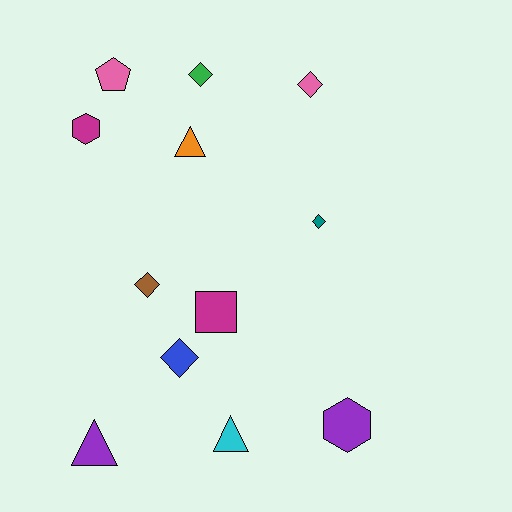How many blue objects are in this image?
There is 1 blue object.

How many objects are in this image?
There are 12 objects.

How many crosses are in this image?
There are no crosses.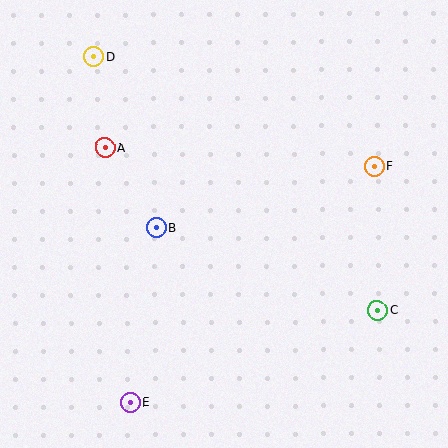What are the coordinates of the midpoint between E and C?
The midpoint between E and C is at (254, 356).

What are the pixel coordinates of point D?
Point D is at (94, 56).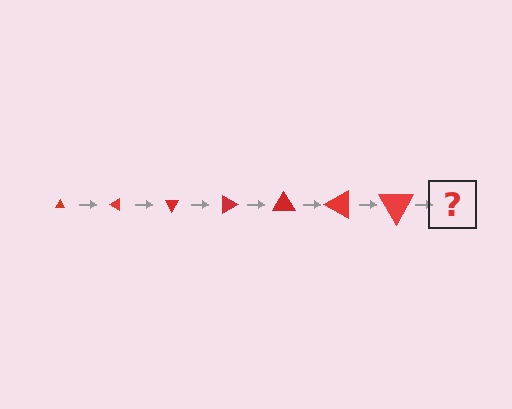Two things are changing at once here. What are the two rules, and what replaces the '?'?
The two rules are that the triangle grows larger each step and it rotates 30 degrees each step. The '?' should be a triangle, larger than the previous one and rotated 210 degrees from the start.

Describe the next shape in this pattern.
It should be a triangle, larger than the previous one and rotated 210 degrees from the start.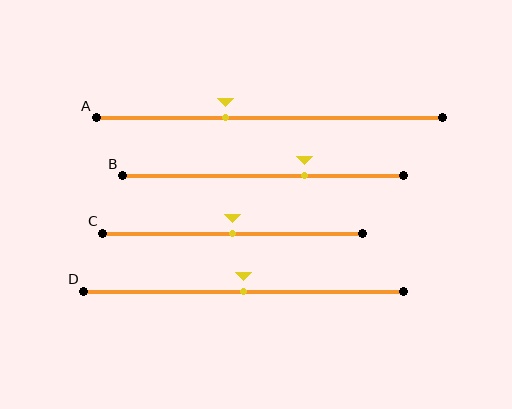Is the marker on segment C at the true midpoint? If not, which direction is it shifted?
Yes, the marker on segment C is at the true midpoint.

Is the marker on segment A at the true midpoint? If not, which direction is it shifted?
No, the marker on segment A is shifted to the left by about 13% of the segment length.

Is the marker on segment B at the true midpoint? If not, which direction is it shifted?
No, the marker on segment B is shifted to the right by about 15% of the segment length.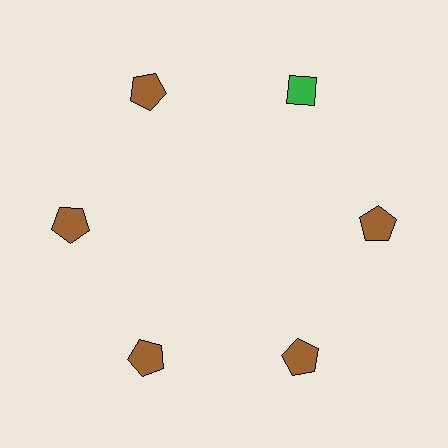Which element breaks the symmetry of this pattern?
The green diamond at roughly the 1 o'clock position breaks the symmetry. All other shapes are brown pentagons.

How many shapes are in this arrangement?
There are 6 shapes arranged in a ring pattern.